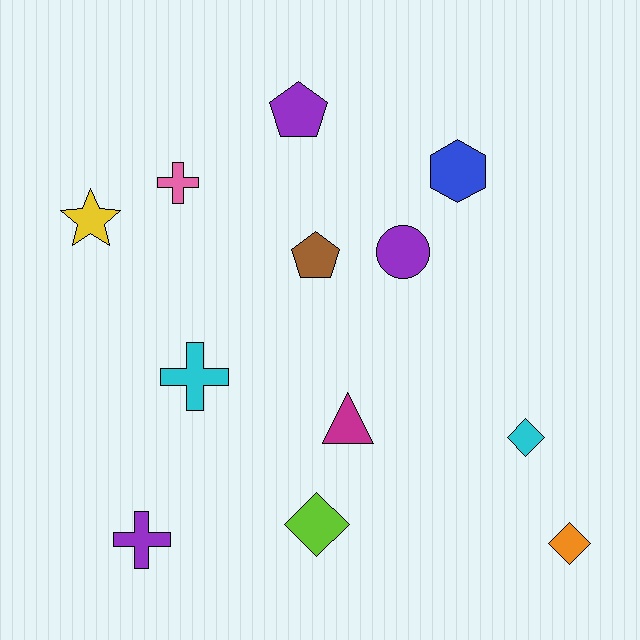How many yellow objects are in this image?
There is 1 yellow object.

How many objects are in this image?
There are 12 objects.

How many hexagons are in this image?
There is 1 hexagon.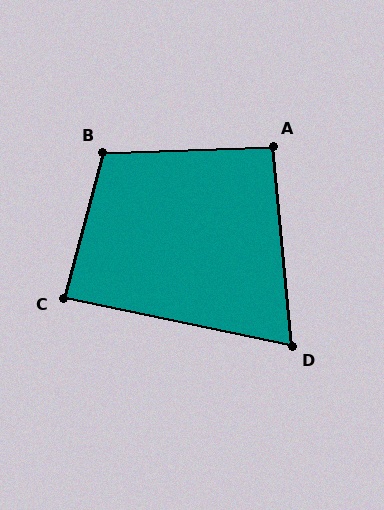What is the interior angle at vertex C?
Approximately 87 degrees (approximately right).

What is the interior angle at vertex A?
Approximately 93 degrees (approximately right).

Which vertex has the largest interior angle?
B, at approximately 107 degrees.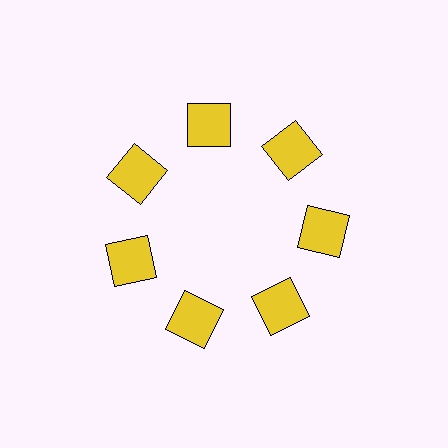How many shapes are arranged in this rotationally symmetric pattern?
There are 7 shapes, arranged in 7 groups of 1.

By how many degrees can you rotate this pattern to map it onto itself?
The pattern maps onto itself every 51 degrees of rotation.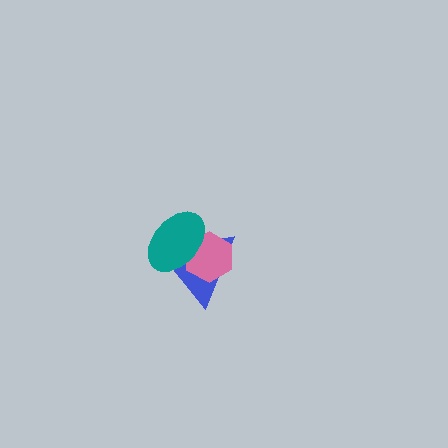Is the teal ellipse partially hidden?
No, no other shape covers it.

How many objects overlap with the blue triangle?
2 objects overlap with the blue triangle.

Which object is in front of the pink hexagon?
The teal ellipse is in front of the pink hexagon.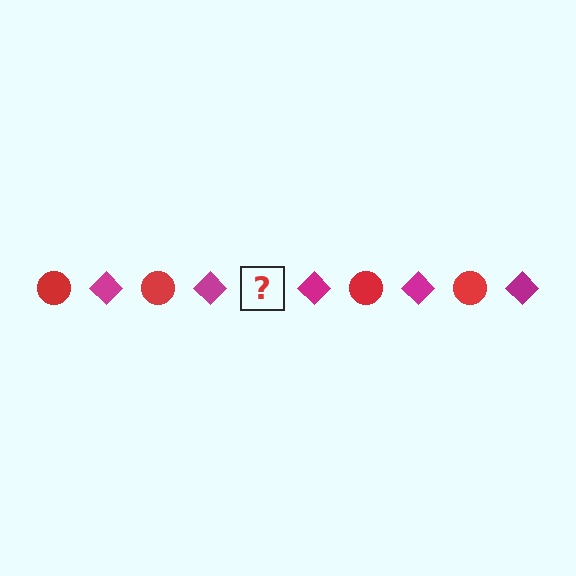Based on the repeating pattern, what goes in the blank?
The blank should be a red circle.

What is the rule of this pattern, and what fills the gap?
The rule is that the pattern alternates between red circle and magenta diamond. The gap should be filled with a red circle.